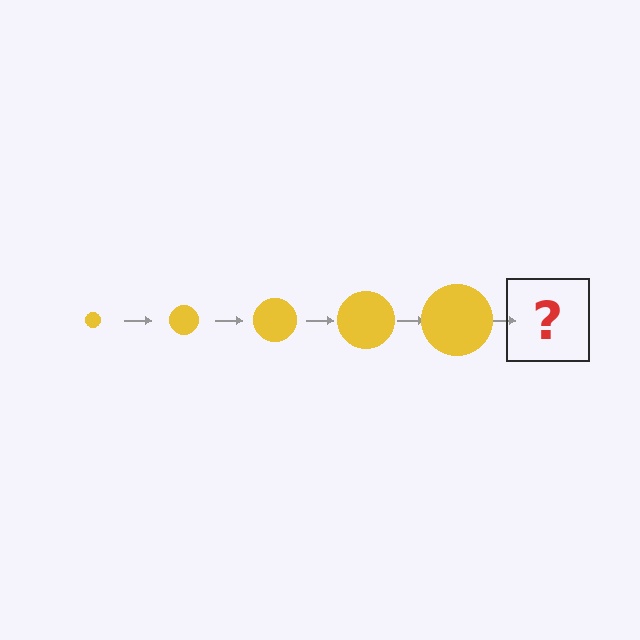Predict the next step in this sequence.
The next step is a yellow circle, larger than the previous one.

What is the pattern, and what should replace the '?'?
The pattern is that the circle gets progressively larger each step. The '?' should be a yellow circle, larger than the previous one.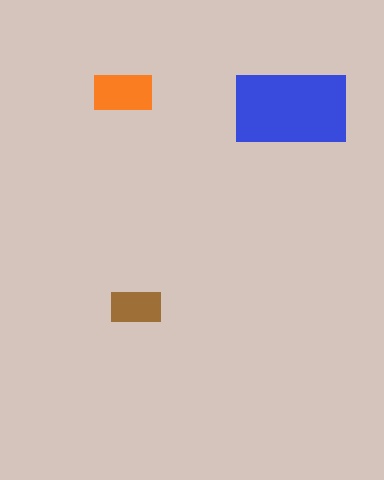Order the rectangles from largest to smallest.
the blue one, the orange one, the brown one.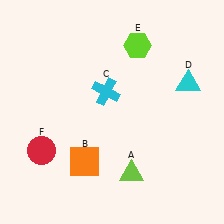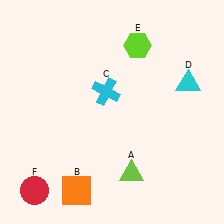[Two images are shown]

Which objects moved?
The objects that moved are: the orange square (B), the red circle (F).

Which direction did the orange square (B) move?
The orange square (B) moved down.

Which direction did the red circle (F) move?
The red circle (F) moved down.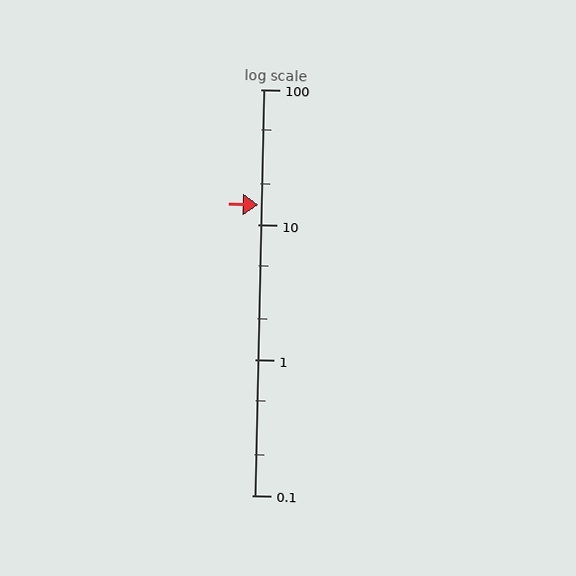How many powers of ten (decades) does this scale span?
The scale spans 3 decades, from 0.1 to 100.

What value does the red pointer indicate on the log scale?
The pointer indicates approximately 14.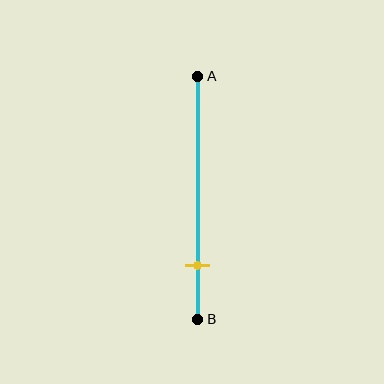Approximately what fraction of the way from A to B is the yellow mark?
The yellow mark is approximately 80% of the way from A to B.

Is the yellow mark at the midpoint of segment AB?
No, the mark is at about 80% from A, not at the 50% midpoint.